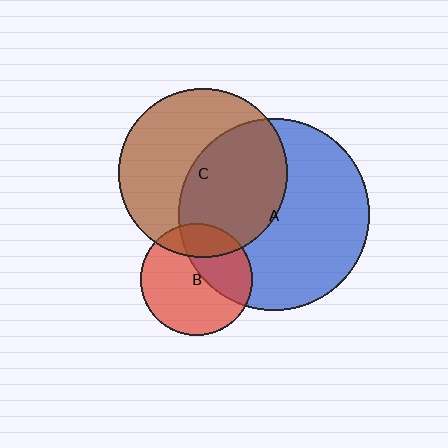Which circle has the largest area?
Circle A (blue).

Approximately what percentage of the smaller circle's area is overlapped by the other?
Approximately 20%.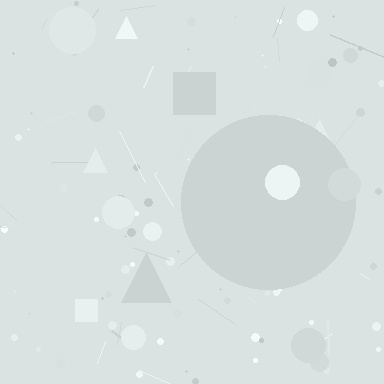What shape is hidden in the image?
A circle is hidden in the image.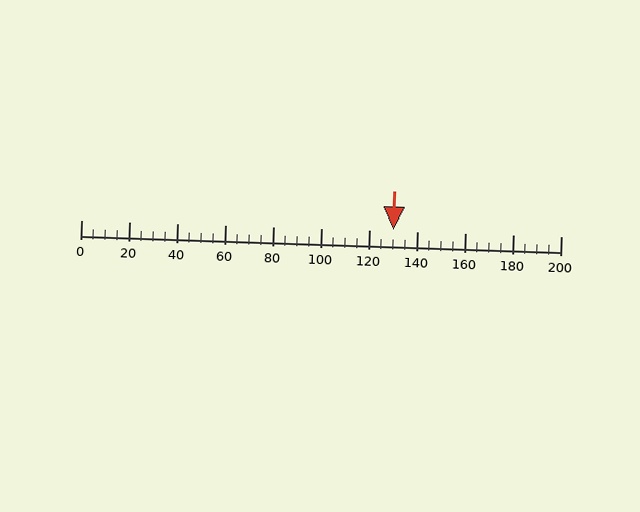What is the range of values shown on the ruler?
The ruler shows values from 0 to 200.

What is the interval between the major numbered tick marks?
The major tick marks are spaced 20 units apart.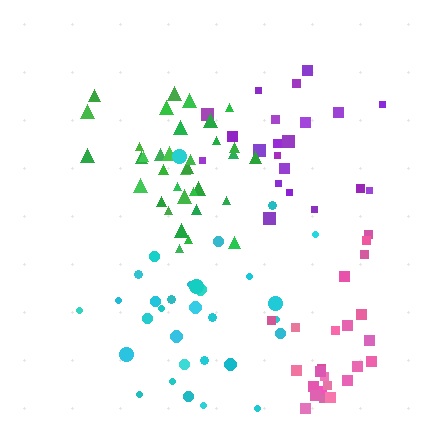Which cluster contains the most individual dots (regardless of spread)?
Green (35).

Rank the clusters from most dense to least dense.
green, pink, cyan, purple.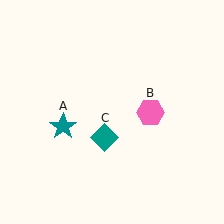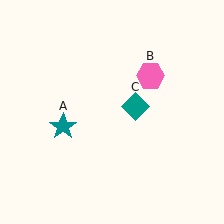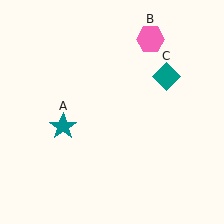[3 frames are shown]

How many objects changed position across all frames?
2 objects changed position: pink hexagon (object B), teal diamond (object C).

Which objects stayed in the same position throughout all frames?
Teal star (object A) remained stationary.